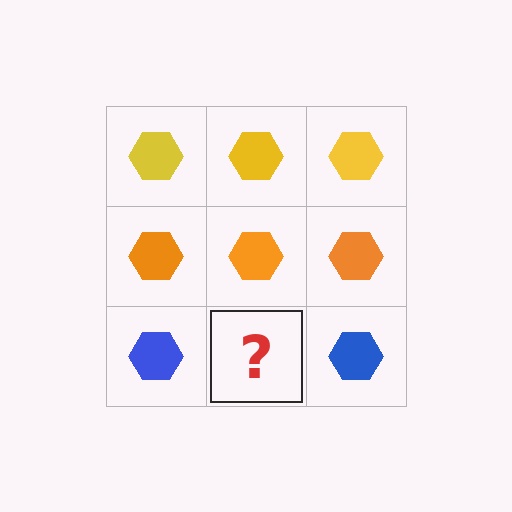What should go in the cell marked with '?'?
The missing cell should contain a blue hexagon.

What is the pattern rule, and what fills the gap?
The rule is that each row has a consistent color. The gap should be filled with a blue hexagon.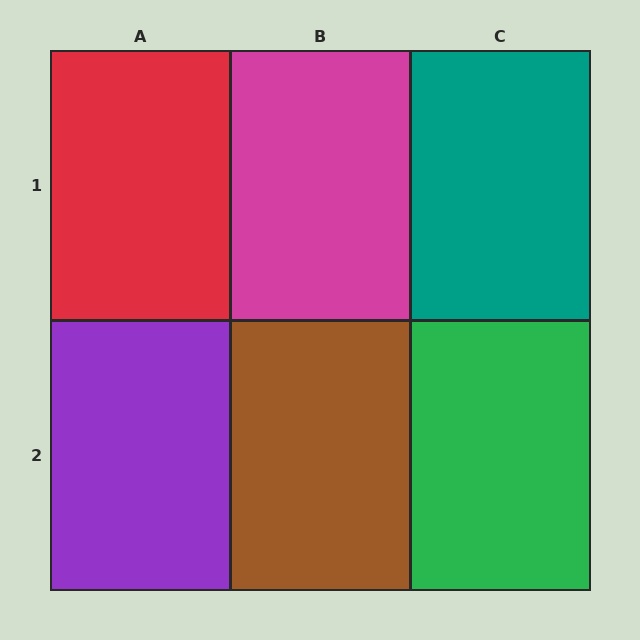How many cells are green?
1 cell is green.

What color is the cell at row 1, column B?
Magenta.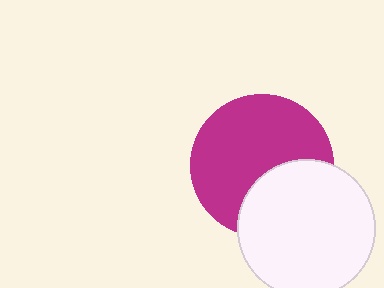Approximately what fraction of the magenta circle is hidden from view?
Roughly 33% of the magenta circle is hidden behind the white circle.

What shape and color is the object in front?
The object in front is a white circle.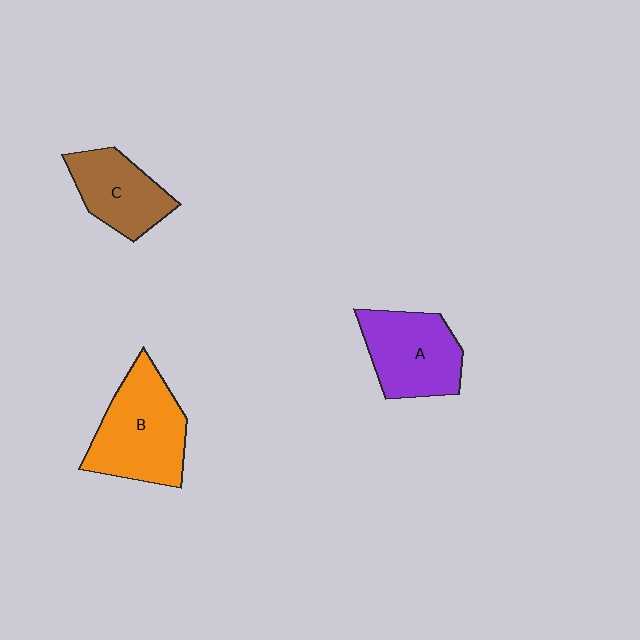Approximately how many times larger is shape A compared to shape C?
Approximately 1.2 times.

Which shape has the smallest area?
Shape C (brown).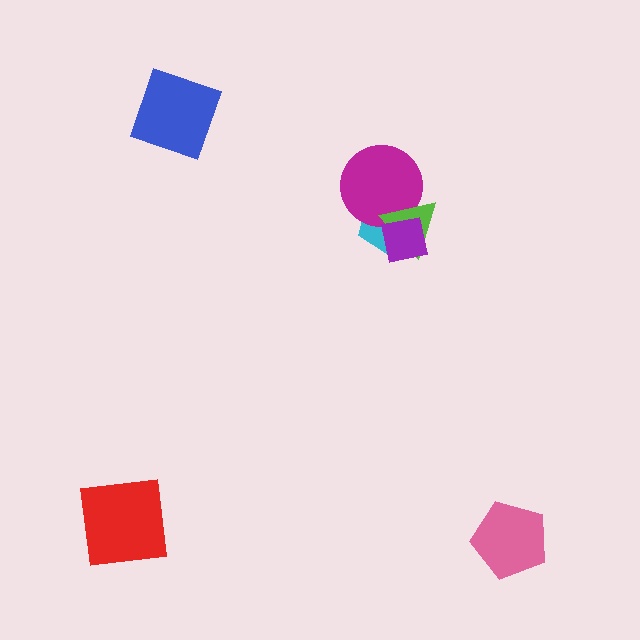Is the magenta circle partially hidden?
Yes, it is partially covered by another shape.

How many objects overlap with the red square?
0 objects overlap with the red square.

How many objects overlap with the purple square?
3 objects overlap with the purple square.